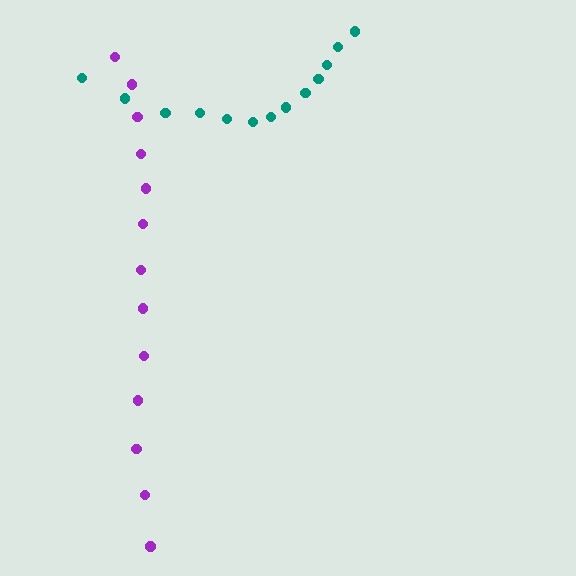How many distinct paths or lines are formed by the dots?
There are 2 distinct paths.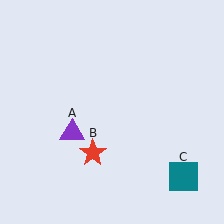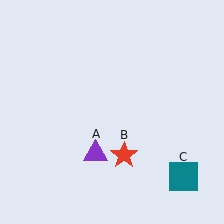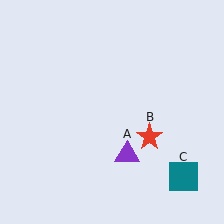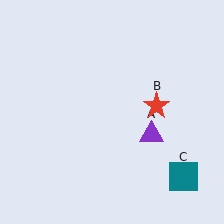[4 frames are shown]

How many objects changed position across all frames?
2 objects changed position: purple triangle (object A), red star (object B).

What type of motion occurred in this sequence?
The purple triangle (object A), red star (object B) rotated counterclockwise around the center of the scene.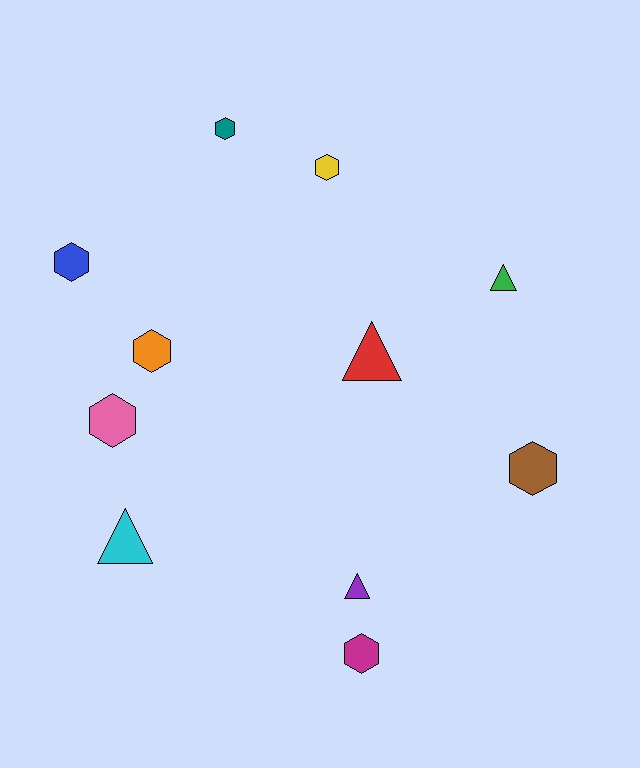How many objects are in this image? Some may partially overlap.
There are 11 objects.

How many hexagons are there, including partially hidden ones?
There are 7 hexagons.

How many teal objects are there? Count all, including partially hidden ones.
There is 1 teal object.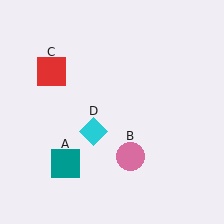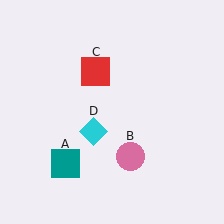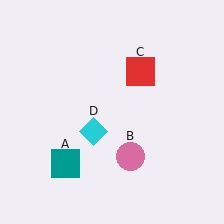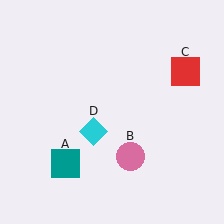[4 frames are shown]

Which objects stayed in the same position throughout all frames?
Teal square (object A) and pink circle (object B) and cyan diamond (object D) remained stationary.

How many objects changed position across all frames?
1 object changed position: red square (object C).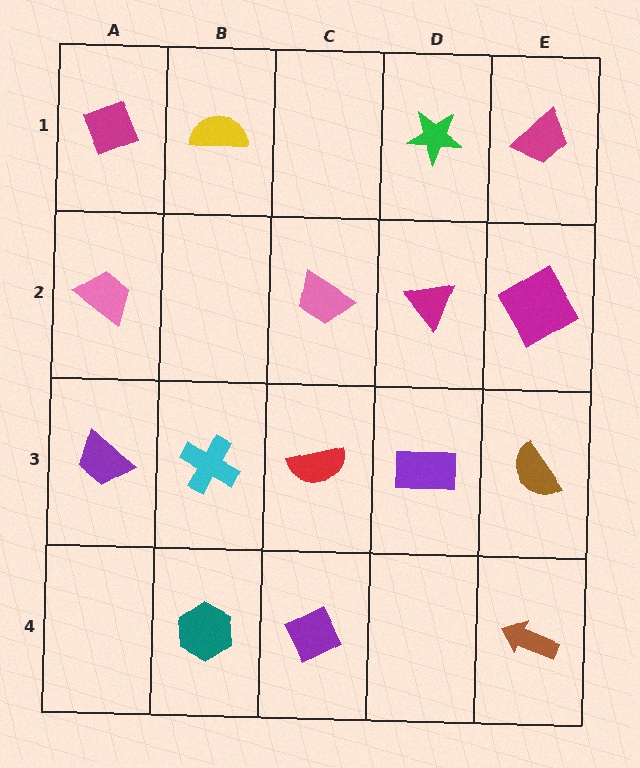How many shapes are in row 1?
4 shapes.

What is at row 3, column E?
A brown semicircle.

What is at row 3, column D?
A purple rectangle.